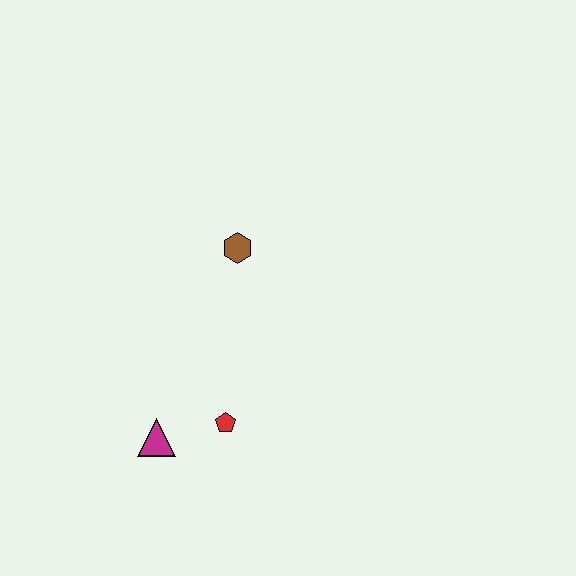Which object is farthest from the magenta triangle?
The brown hexagon is farthest from the magenta triangle.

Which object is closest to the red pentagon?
The magenta triangle is closest to the red pentagon.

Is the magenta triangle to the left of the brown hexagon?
Yes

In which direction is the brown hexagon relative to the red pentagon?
The brown hexagon is above the red pentagon.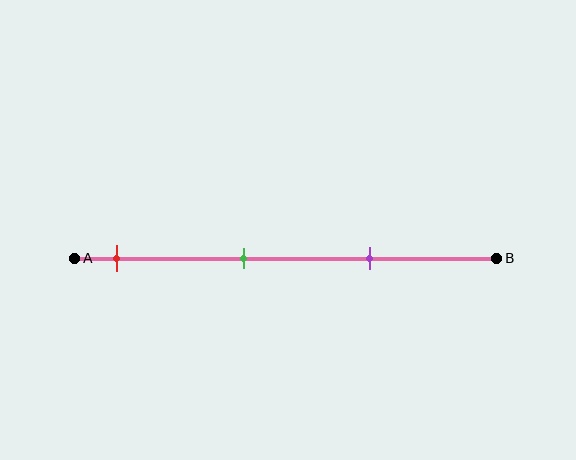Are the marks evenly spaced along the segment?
Yes, the marks are approximately evenly spaced.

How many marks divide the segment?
There are 3 marks dividing the segment.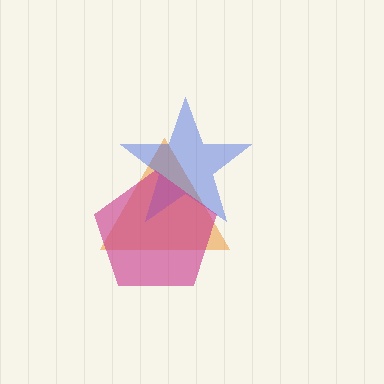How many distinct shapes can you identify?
There are 3 distinct shapes: an orange triangle, a blue star, a magenta pentagon.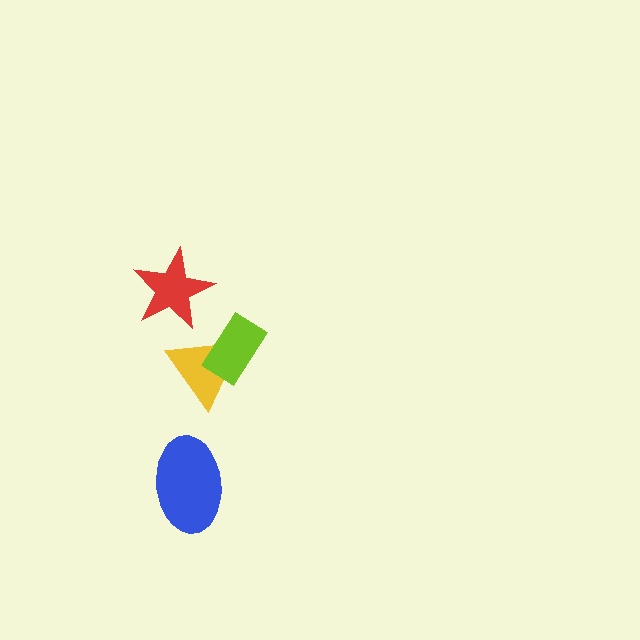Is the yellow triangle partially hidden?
Yes, it is partially covered by another shape.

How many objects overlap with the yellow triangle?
1 object overlaps with the yellow triangle.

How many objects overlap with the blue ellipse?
0 objects overlap with the blue ellipse.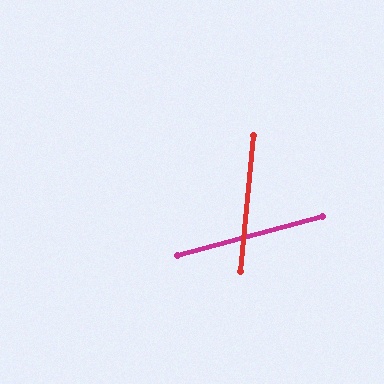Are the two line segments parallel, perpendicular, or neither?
Neither parallel nor perpendicular — they differ by about 70°.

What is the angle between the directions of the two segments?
Approximately 70 degrees.